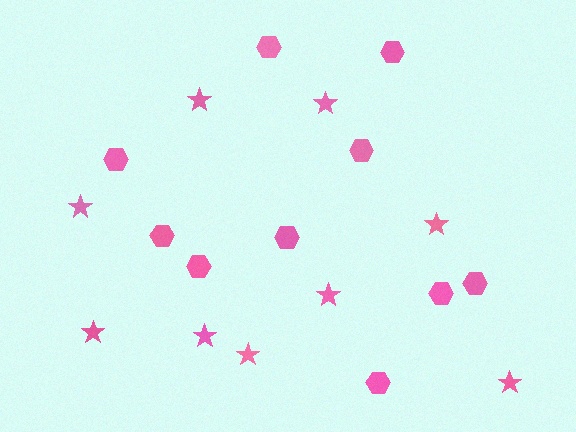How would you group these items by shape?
There are 2 groups: one group of hexagons (10) and one group of stars (9).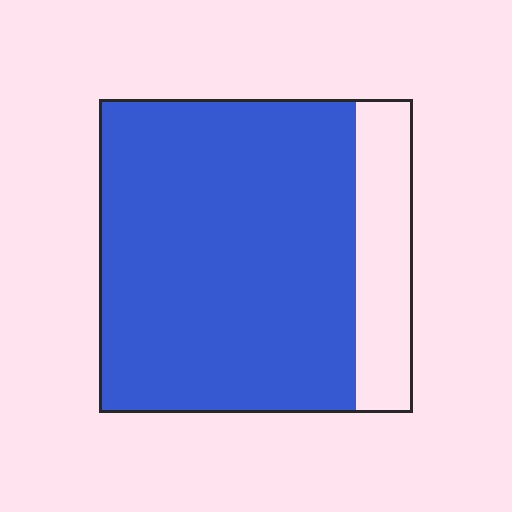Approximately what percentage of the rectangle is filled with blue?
Approximately 80%.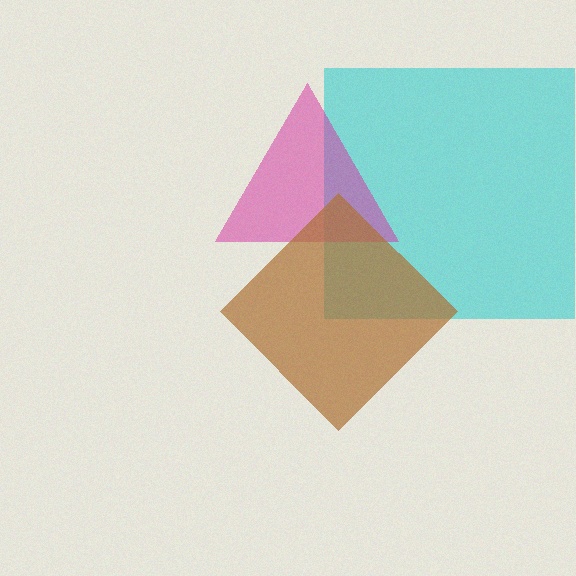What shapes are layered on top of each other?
The layered shapes are: a cyan square, a magenta triangle, a brown diamond.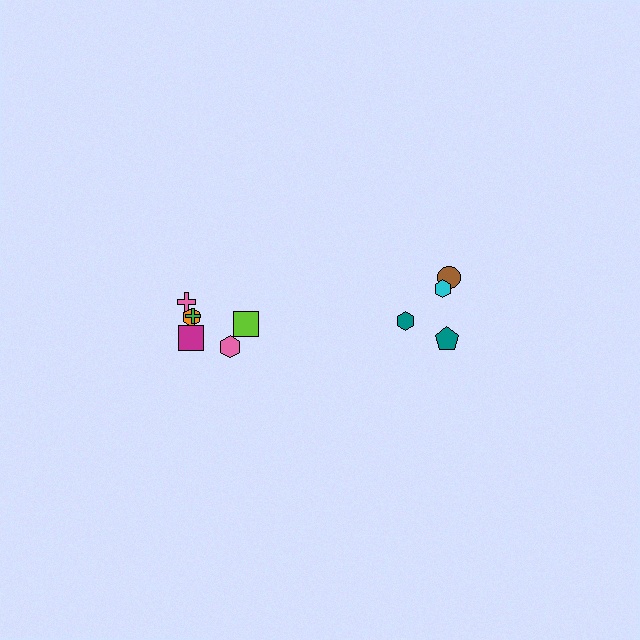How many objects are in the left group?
There are 6 objects.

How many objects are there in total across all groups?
There are 10 objects.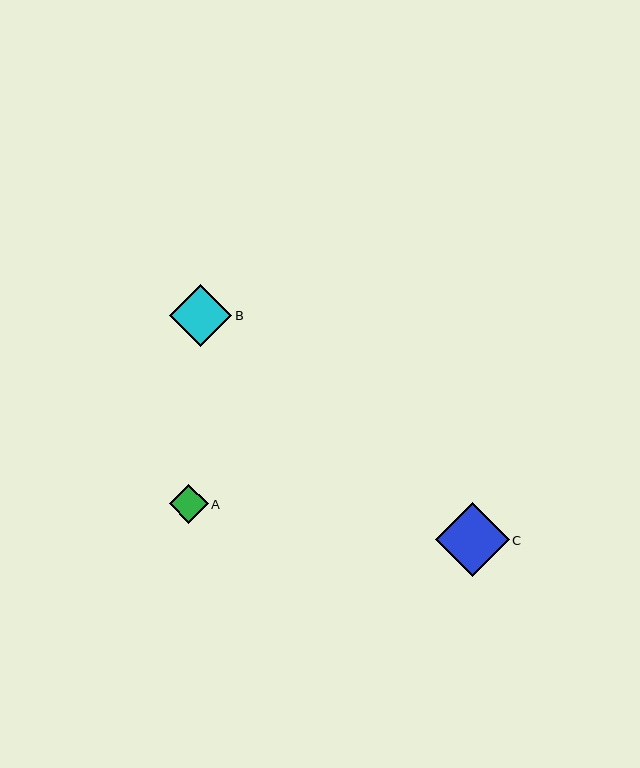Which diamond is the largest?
Diamond C is the largest with a size of approximately 74 pixels.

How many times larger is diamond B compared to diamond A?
Diamond B is approximately 1.6 times the size of diamond A.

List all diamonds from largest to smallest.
From largest to smallest: C, B, A.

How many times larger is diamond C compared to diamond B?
Diamond C is approximately 1.2 times the size of diamond B.